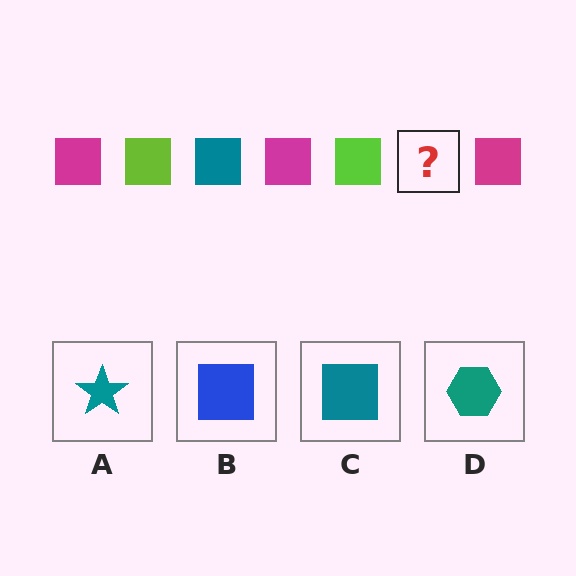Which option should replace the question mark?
Option C.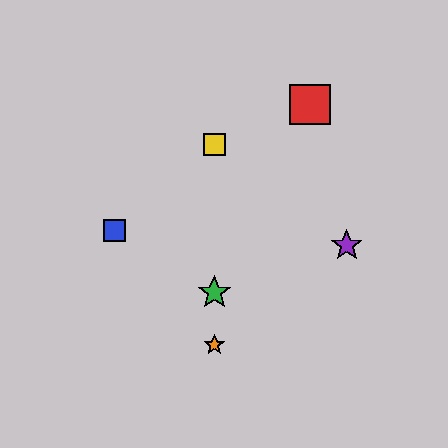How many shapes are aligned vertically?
3 shapes (the green star, the yellow square, the orange star) are aligned vertically.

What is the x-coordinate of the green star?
The green star is at x≈214.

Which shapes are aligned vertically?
The green star, the yellow square, the orange star are aligned vertically.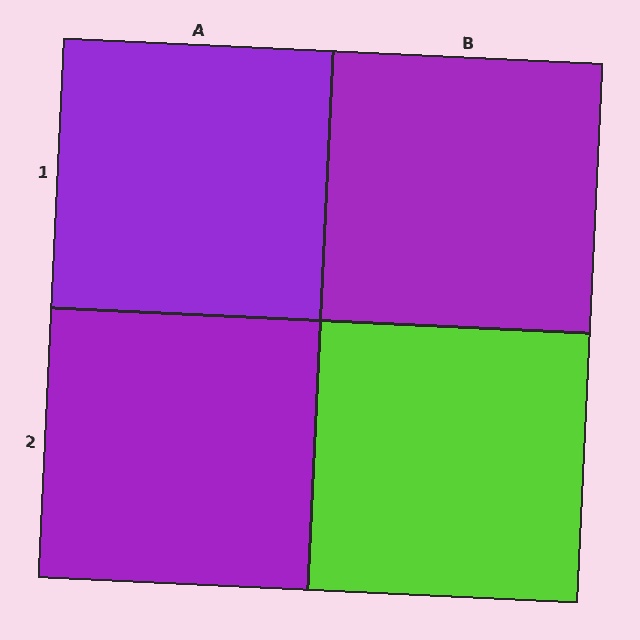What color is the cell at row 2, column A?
Purple.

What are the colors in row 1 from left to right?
Purple, purple.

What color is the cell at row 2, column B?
Lime.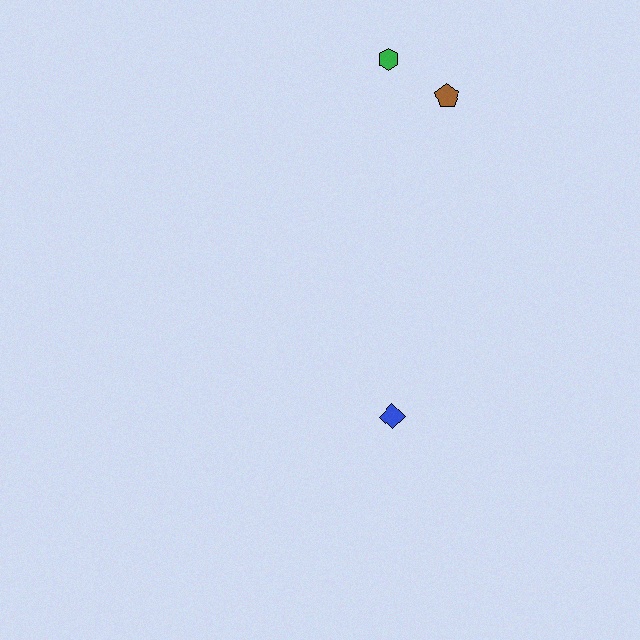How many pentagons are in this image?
There is 1 pentagon.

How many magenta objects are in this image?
There are no magenta objects.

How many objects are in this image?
There are 3 objects.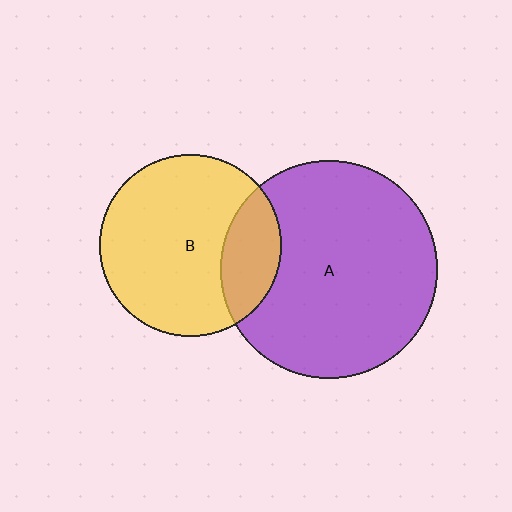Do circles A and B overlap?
Yes.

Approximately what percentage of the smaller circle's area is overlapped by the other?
Approximately 20%.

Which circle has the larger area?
Circle A (purple).